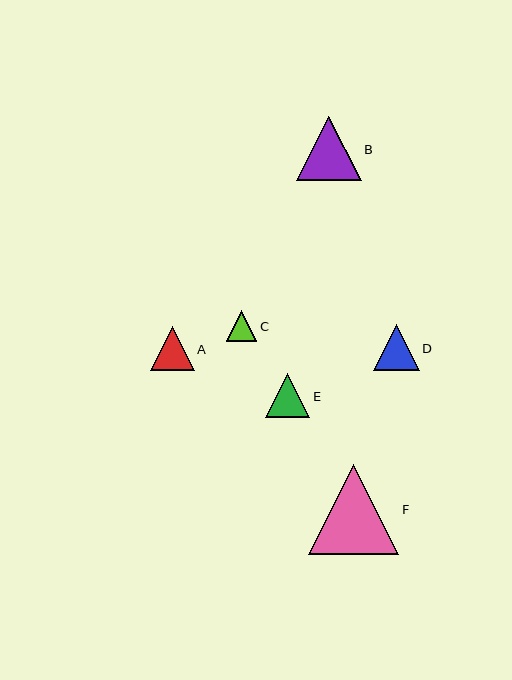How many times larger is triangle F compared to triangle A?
Triangle F is approximately 2.0 times the size of triangle A.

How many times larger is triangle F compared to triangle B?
Triangle F is approximately 1.4 times the size of triangle B.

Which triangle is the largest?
Triangle F is the largest with a size of approximately 90 pixels.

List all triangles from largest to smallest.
From largest to smallest: F, B, D, E, A, C.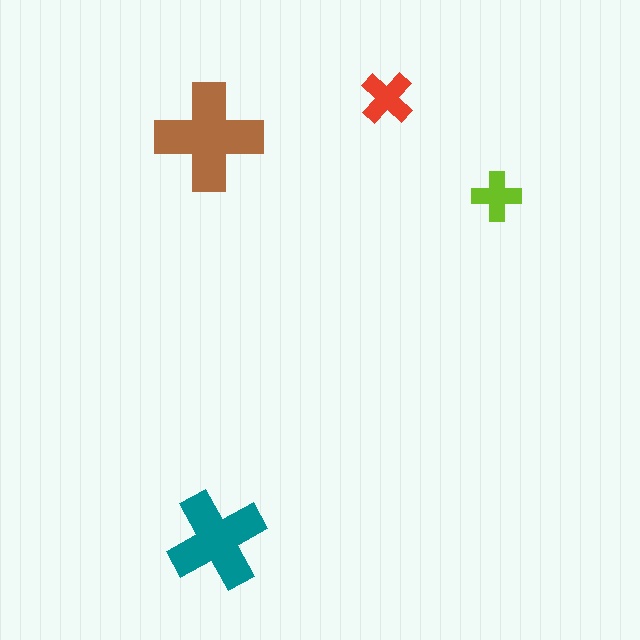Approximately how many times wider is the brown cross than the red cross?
About 2 times wider.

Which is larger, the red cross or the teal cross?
The teal one.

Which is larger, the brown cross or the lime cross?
The brown one.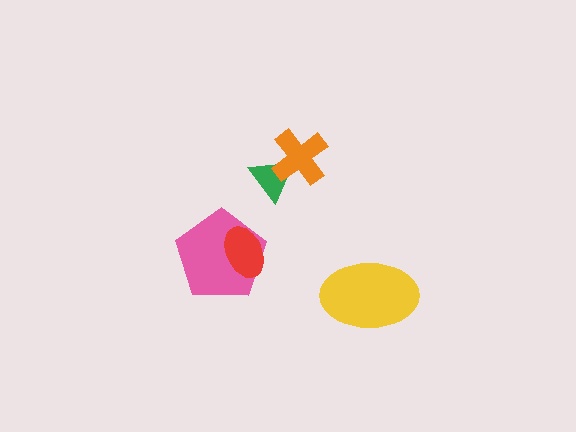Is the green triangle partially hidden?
Yes, it is partially covered by another shape.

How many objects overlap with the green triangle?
1 object overlaps with the green triangle.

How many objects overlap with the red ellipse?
1 object overlaps with the red ellipse.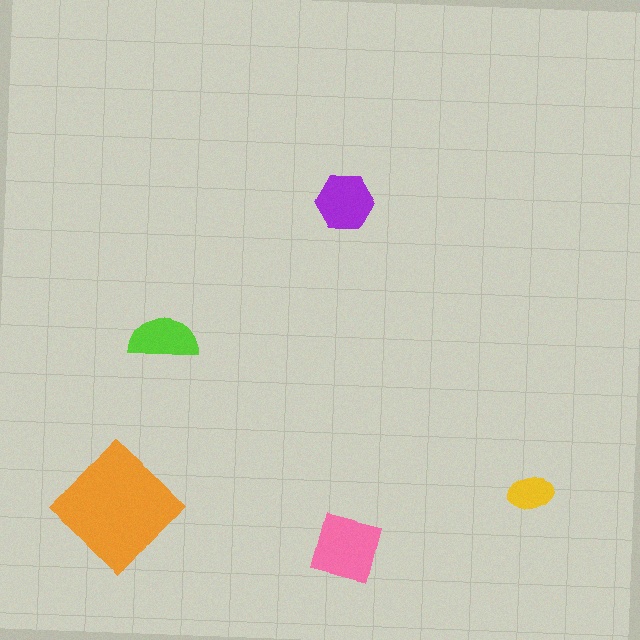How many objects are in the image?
There are 5 objects in the image.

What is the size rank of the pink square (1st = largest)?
2nd.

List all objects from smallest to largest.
The yellow ellipse, the lime semicircle, the purple hexagon, the pink square, the orange diamond.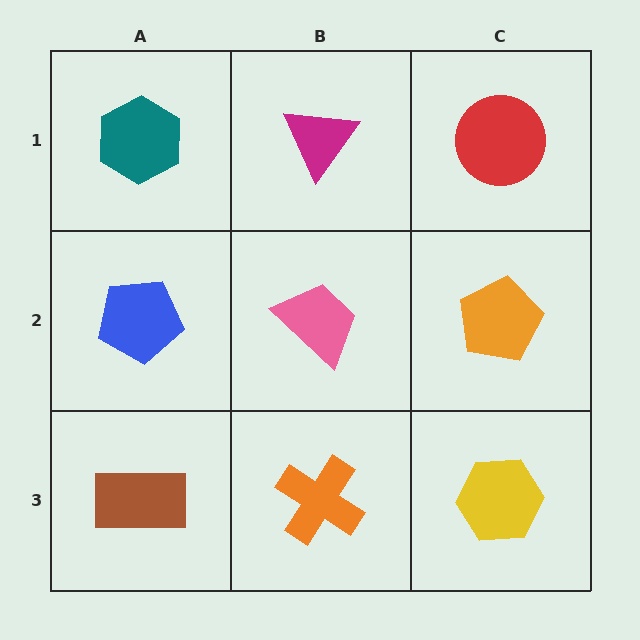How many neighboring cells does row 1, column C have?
2.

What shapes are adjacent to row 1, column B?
A pink trapezoid (row 2, column B), a teal hexagon (row 1, column A), a red circle (row 1, column C).